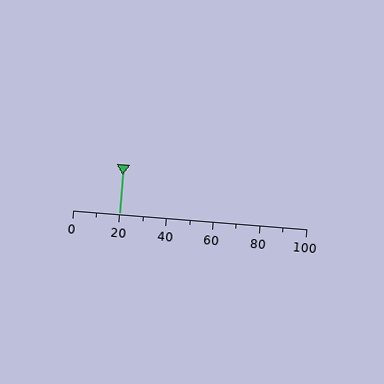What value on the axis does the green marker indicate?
The marker indicates approximately 20.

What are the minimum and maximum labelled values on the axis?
The axis runs from 0 to 100.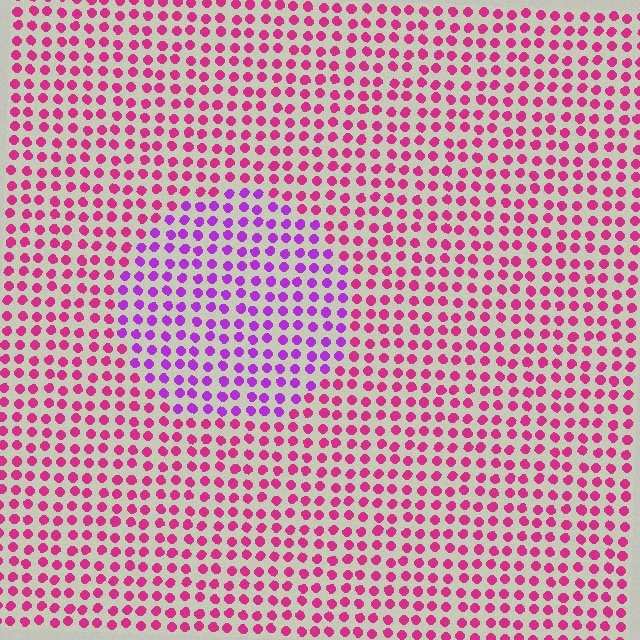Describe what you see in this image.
The image is filled with small magenta elements in a uniform arrangement. A circle-shaped region is visible where the elements are tinted to a slightly different hue, forming a subtle color boundary.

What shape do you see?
I see a circle.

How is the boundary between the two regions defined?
The boundary is defined purely by a slight shift in hue (about 40 degrees). Spacing, size, and orientation are identical on both sides.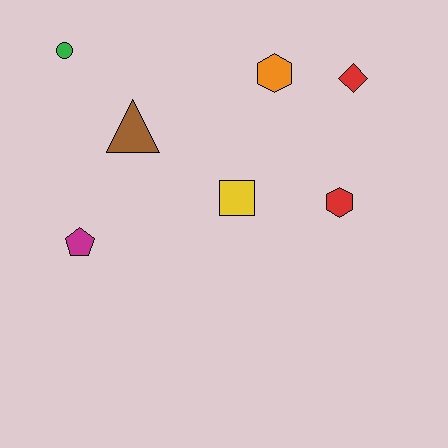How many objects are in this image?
There are 7 objects.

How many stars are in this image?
There are no stars.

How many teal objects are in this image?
There are no teal objects.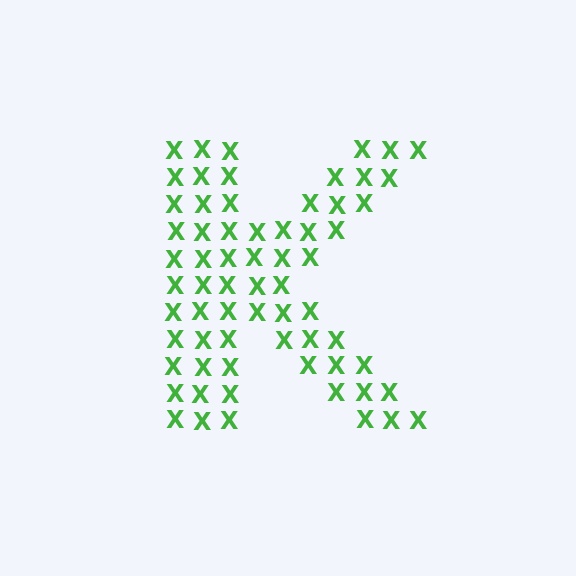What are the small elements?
The small elements are letter X's.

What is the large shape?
The large shape is the letter K.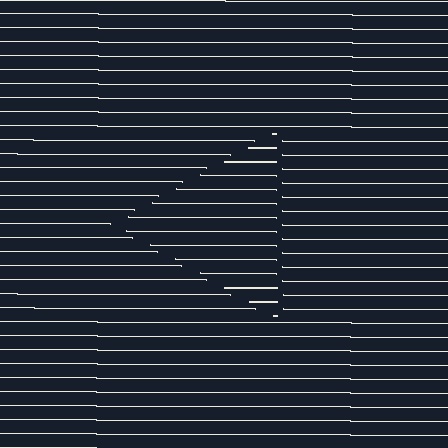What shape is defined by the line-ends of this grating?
An illusory triangle. The interior of the shape contains the same grating, shifted by half a period — the contour is defined by the phase discontinuity where line-ends from the inner and outer gratings abut.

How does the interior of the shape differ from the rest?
The interior of the shape contains the same grating, shifted by half a period — the contour is defined by the phase discontinuity where line-ends from the inner and outer gratings abut.